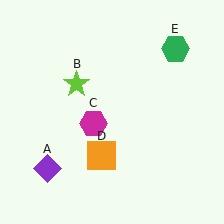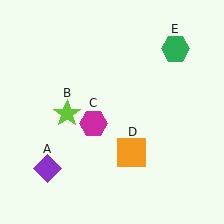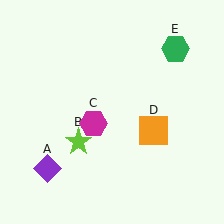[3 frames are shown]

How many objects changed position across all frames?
2 objects changed position: lime star (object B), orange square (object D).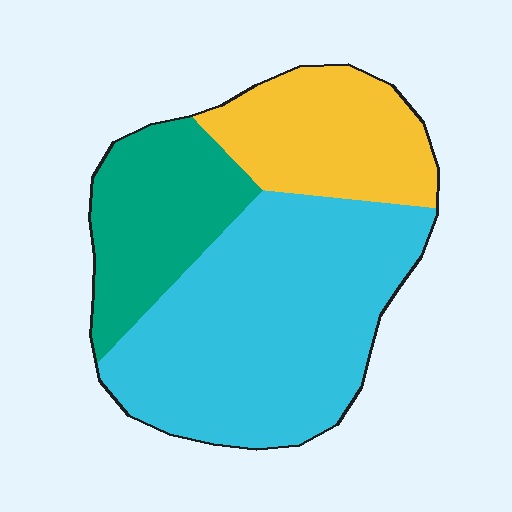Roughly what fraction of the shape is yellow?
Yellow takes up about one quarter (1/4) of the shape.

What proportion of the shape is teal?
Teal takes up about one quarter (1/4) of the shape.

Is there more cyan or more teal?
Cyan.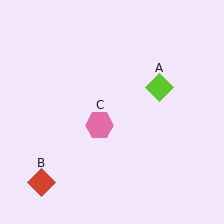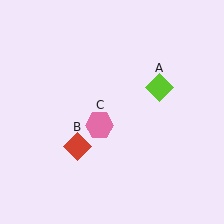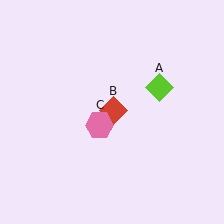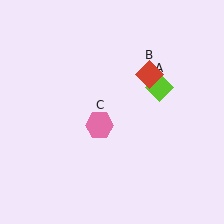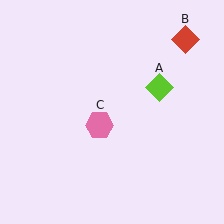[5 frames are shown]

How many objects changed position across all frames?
1 object changed position: red diamond (object B).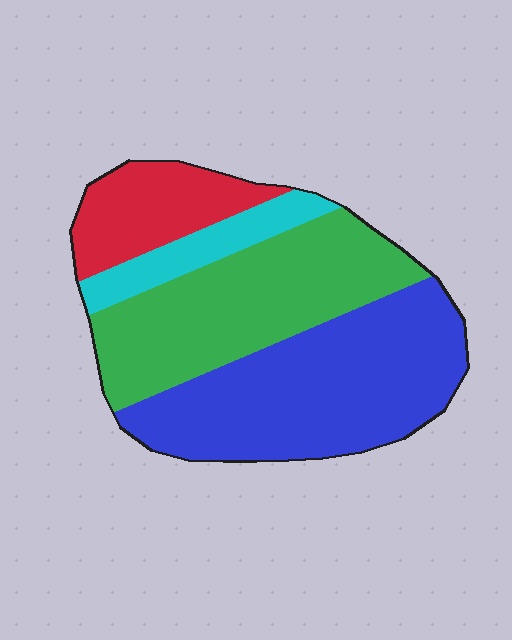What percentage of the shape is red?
Red takes up about one sixth (1/6) of the shape.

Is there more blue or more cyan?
Blue.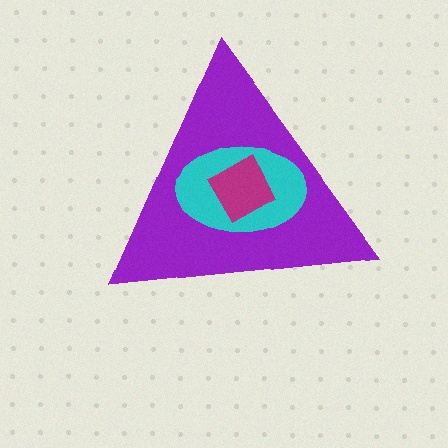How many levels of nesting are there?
3.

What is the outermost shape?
The purple triangle.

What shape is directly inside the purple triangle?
The cyan ellipse.